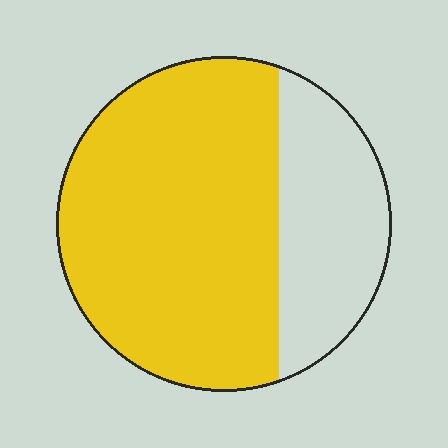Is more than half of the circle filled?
Yes.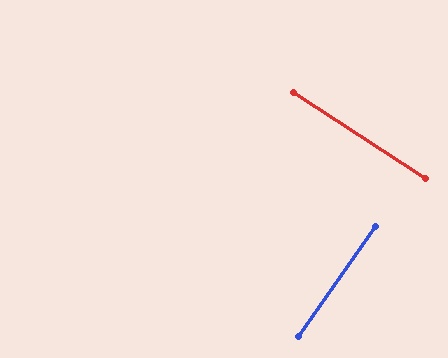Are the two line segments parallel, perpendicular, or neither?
Perpendicular — they meet at approximately 88°.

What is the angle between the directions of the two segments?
Approximately 88 degrees.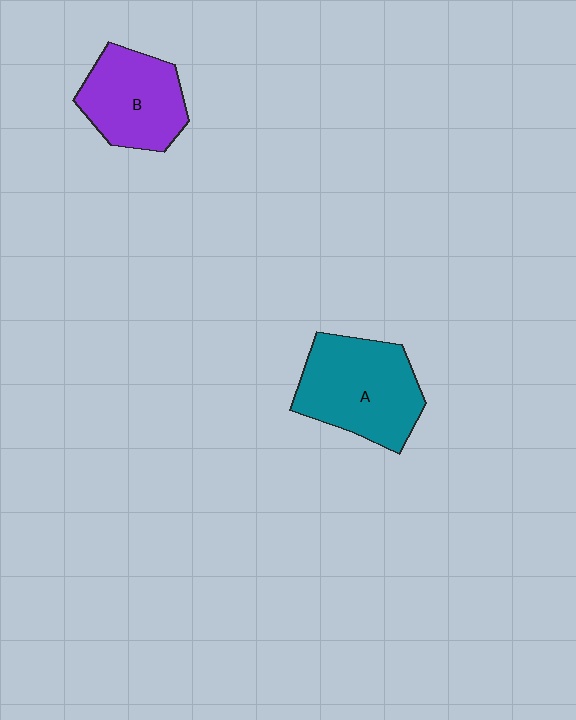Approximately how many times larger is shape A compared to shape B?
Approximately 1.2 times.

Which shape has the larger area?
Shape A (teal).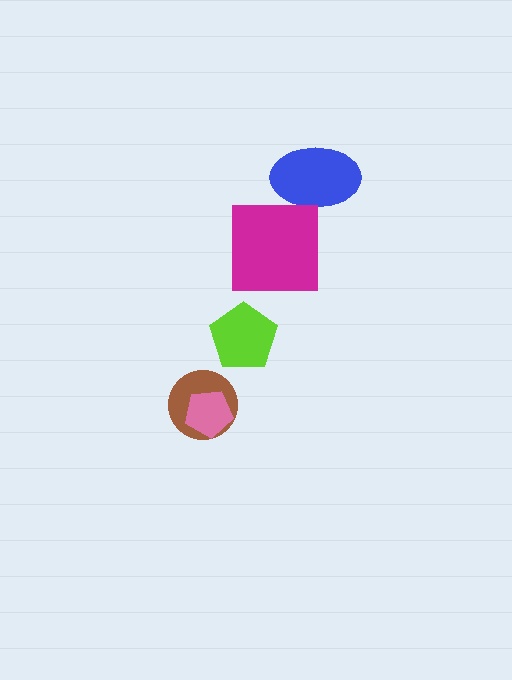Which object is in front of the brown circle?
The pink pentagon is in front of the brown circle.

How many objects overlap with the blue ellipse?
0 objects overlap with the blue ellipse.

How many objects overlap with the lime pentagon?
0 objects overlap with the lime pentagon.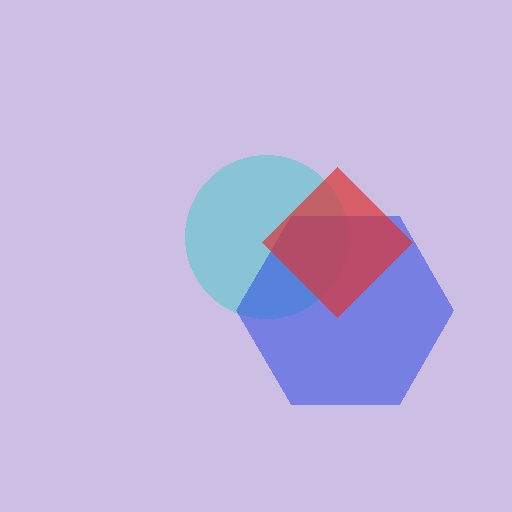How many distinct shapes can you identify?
There are 3 distinct shapes: a cyan circle, a blue hexagon, a red diamond.